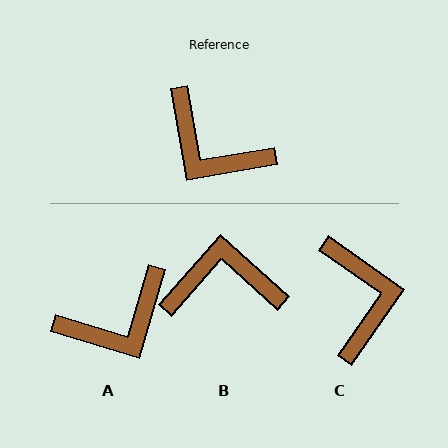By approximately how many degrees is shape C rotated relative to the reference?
Approximately 135 degrees counter-clockwise.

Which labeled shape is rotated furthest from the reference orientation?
B, about 142 degrees away.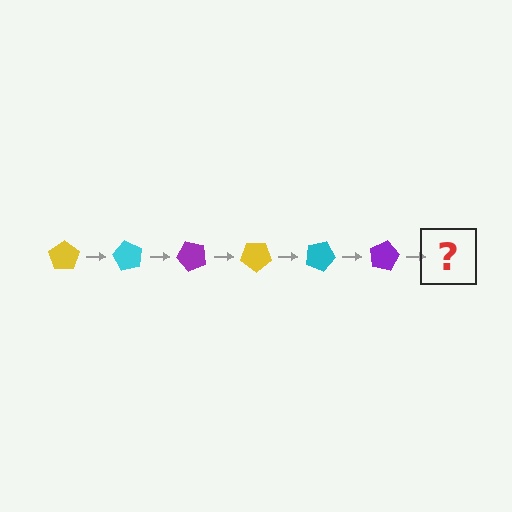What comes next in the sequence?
The next element should be a yellow pentagon, rotated 360 degrees from the start.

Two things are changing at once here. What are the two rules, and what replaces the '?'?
The two rules are that it rotates 60 degrees each step and the color cycles through yellow, cyan, and purple. The '?' should be a yellow pentagon, rotated 360 degrees from the start.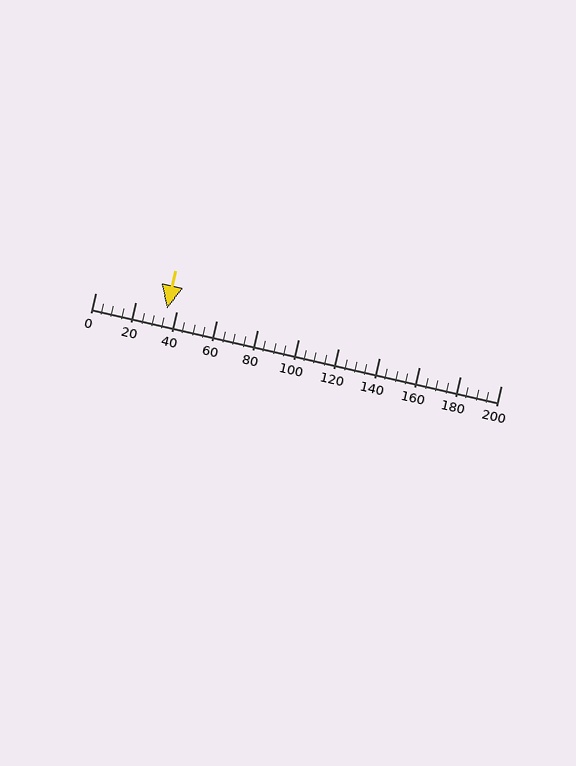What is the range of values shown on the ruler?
The ruler shows values from 0 to 200.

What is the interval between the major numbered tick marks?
The major tick marks are spaced 20 units apart.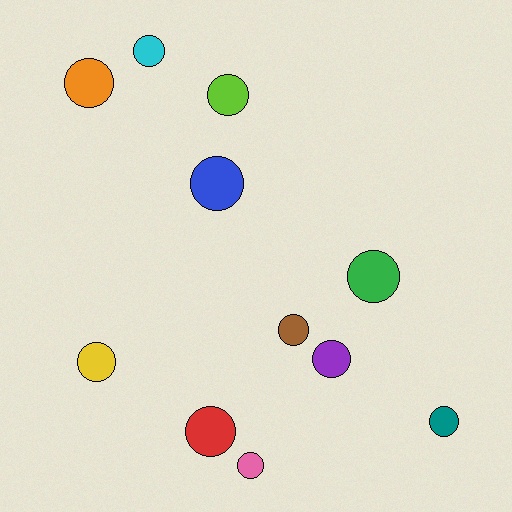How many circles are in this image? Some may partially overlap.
There are 11 circles.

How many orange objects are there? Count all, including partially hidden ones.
There is 1 orange object.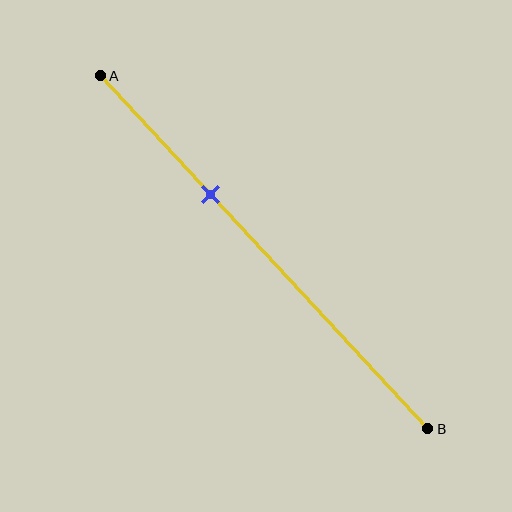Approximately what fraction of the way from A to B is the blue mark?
The blue mark is approximately 35% of the way from A to B.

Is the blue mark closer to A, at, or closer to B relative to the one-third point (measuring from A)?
The blue mark is approximately at the one-third point of segment AB.